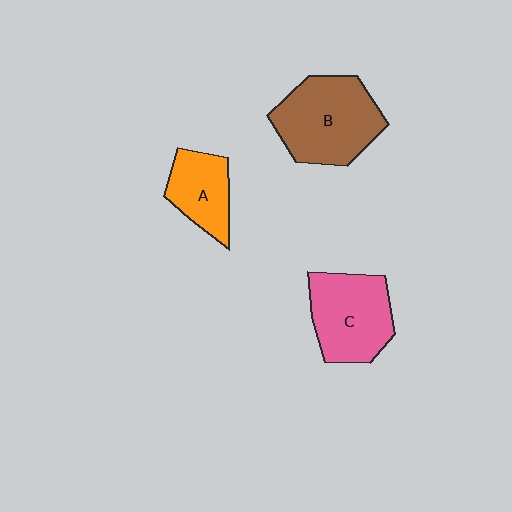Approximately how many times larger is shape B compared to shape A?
Approximately 1.8 times.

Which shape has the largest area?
Shape B (brown).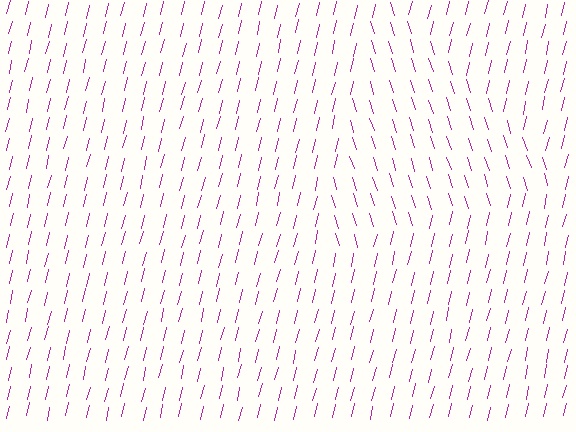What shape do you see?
I see a triangle.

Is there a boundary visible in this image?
Yes, there is a texture boundary formed by a change in line orientation.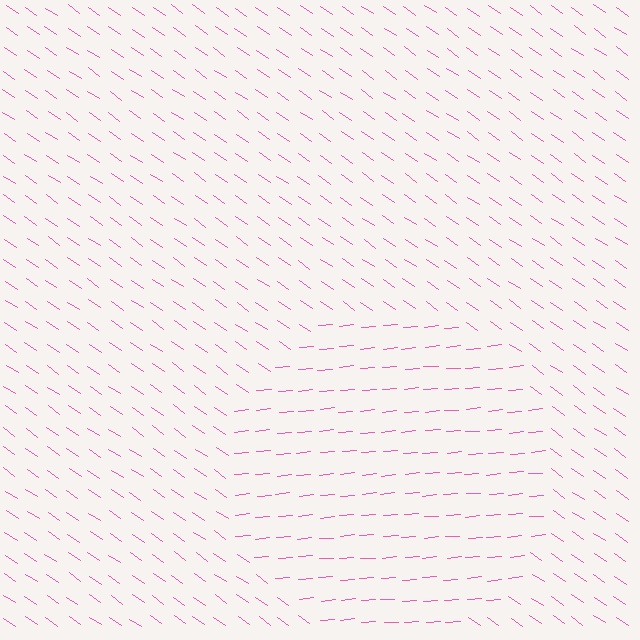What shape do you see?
I see a circle.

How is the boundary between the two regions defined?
The boundary is defined purely by a change in line orientation (approximately 40 degrees difference). All lines are the same color and thickness.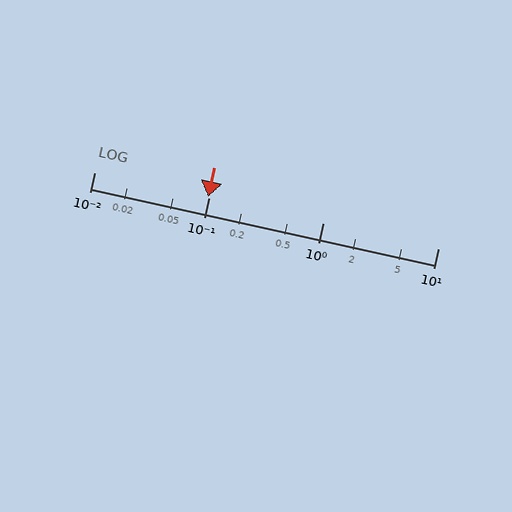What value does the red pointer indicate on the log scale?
The pointer indicates approximately 0.098.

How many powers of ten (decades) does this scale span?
The scale spans 3 decades, from 0.01 to 10.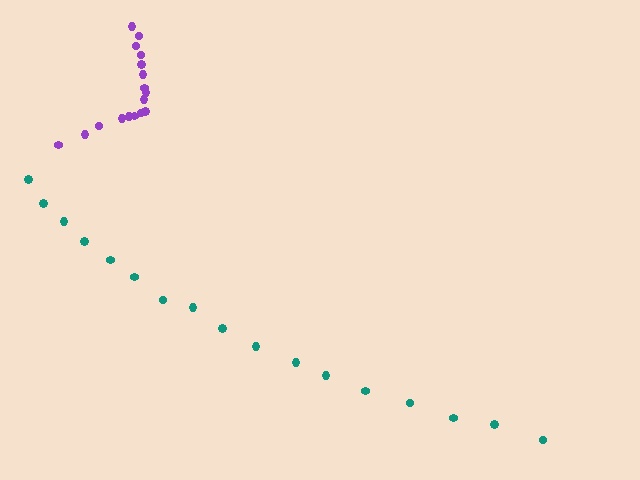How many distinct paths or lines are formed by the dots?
There are 2 distinct paths.